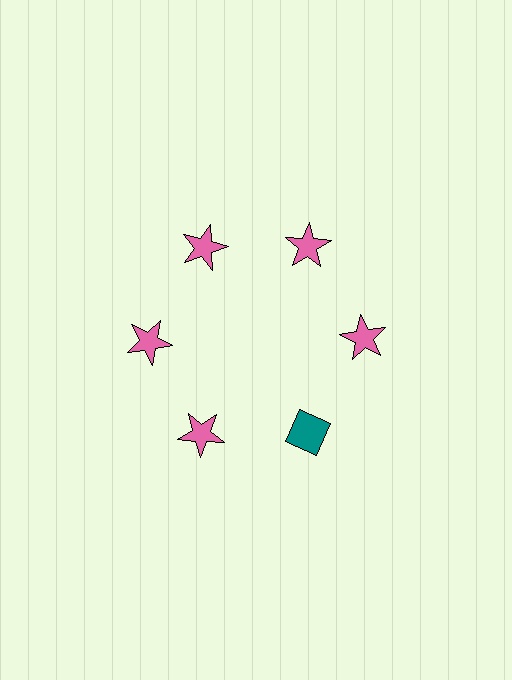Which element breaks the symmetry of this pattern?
The teal diamond at roughly the 5 o'clock position breaks the symmetry. All other shapes are pink stars.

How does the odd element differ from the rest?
It differs in both color (teal instead of pink) and shape (diamond instead of star).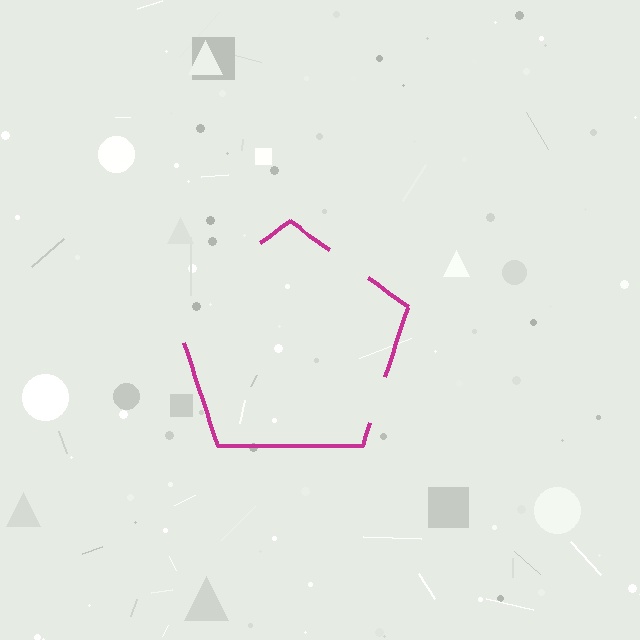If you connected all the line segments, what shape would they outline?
They would outline a pentagon.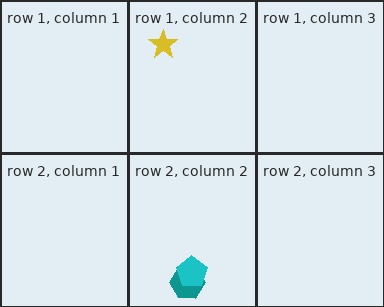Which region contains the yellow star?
The row 1, column 2 region.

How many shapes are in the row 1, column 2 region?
1.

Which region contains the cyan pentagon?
The row 2, column 2 region.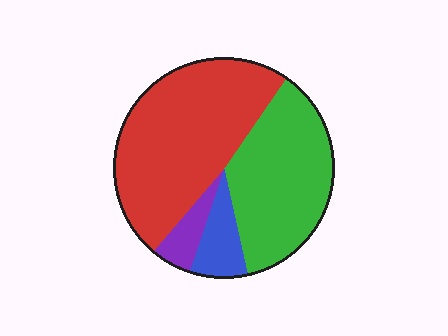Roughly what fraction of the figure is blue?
Blue covers around 10% of the figure.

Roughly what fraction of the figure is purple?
Purple takes up about one tenth (1/10) of the figure.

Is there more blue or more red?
Red.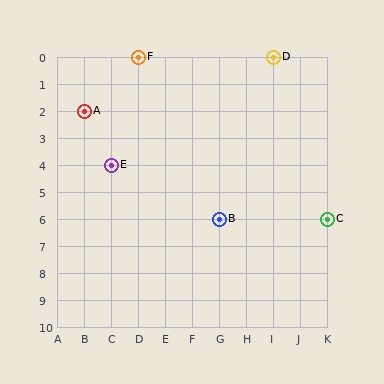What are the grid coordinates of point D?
Point D is at grid coordinates (I, 0).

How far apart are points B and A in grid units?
Points B and A are 5 columns and 4 rows apart (about 6.4 grid units diagonally).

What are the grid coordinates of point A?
Point A is at grid coordinates (B, 2).